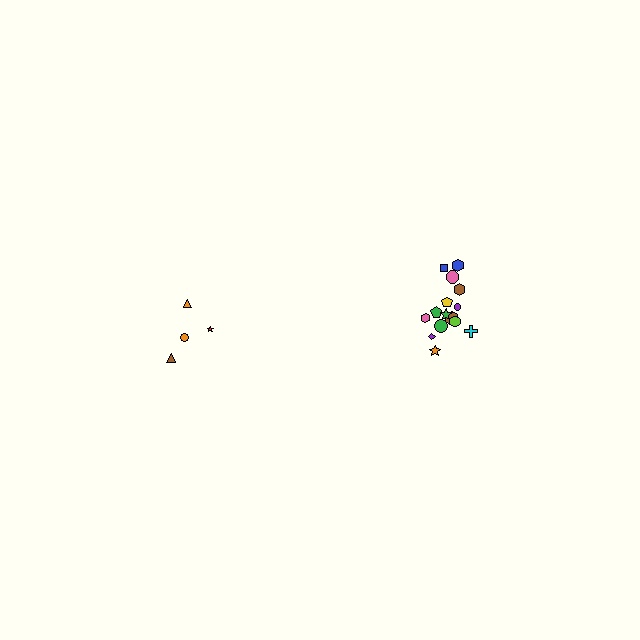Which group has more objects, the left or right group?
The right group.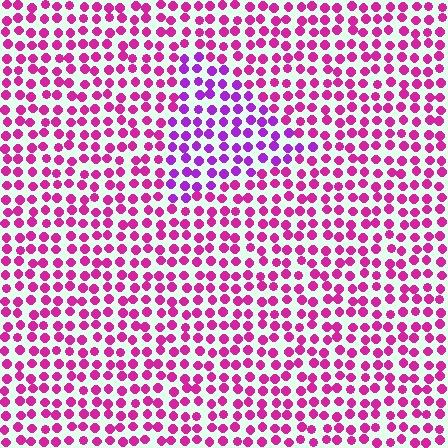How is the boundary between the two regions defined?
The boundary is defined purely by a slight shift in hue (about 33 degrees). Spacing, size, and orientation are identical on both sides.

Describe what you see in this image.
The image is filled with small magenta elements in a uniform arrangement. A triangle-shaped region is visible where the elements are tinted to a slightly different hue, forming a subtle color boundary.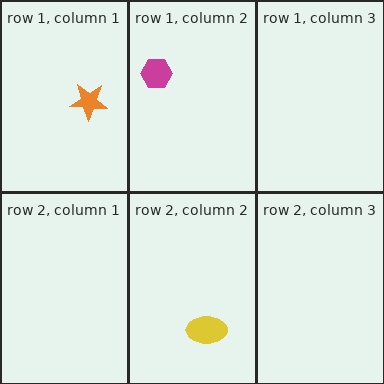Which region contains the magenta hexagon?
The row 1, column 2 region.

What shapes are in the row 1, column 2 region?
The magenta hexagon.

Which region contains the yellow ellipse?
The row 2, column 2 region.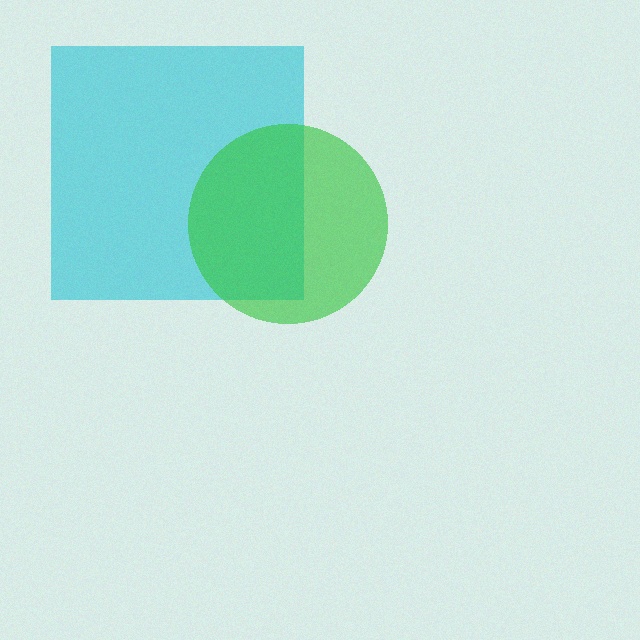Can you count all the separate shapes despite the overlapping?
Yes, there are 2 separate shapes.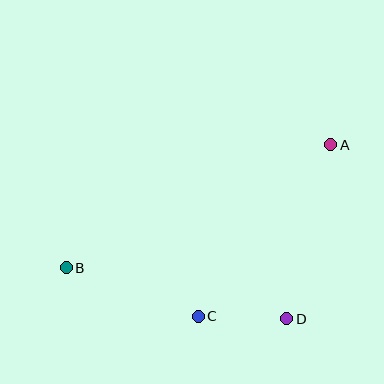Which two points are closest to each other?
Points C and D are closest to each other.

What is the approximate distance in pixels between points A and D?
The distance between A and D is approximately 180 pixels.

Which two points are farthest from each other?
Points A and B are farthest from each other.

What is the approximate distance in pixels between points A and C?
The distance between A and C is approximately 217 pixels.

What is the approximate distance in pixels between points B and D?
The distance between B and D is approximately 227 pixels.